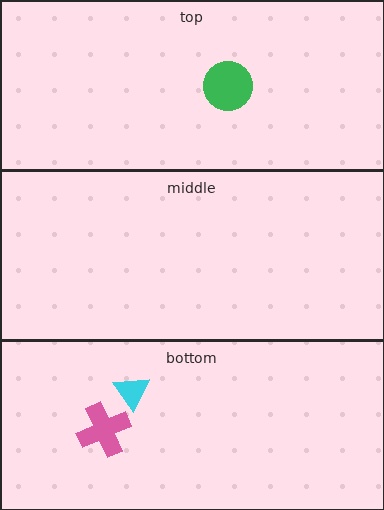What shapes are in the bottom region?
The pink cross, the cyan triangle.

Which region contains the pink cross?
The bottom region.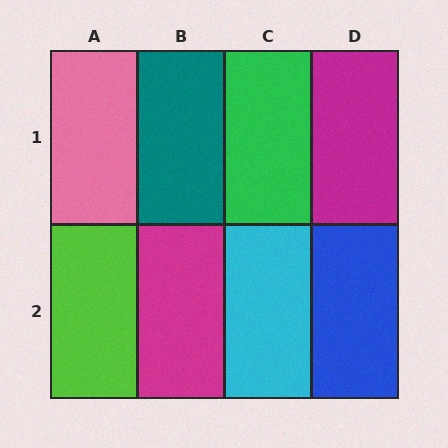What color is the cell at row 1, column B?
Teal.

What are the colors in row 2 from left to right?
Lime, magenta, cyan, blue.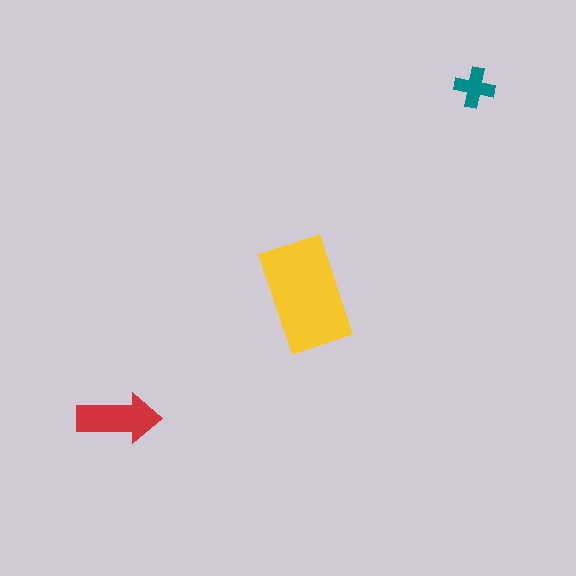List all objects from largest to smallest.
The yellow rectangle, the red arrow, the teal cross.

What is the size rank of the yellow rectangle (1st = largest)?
1st.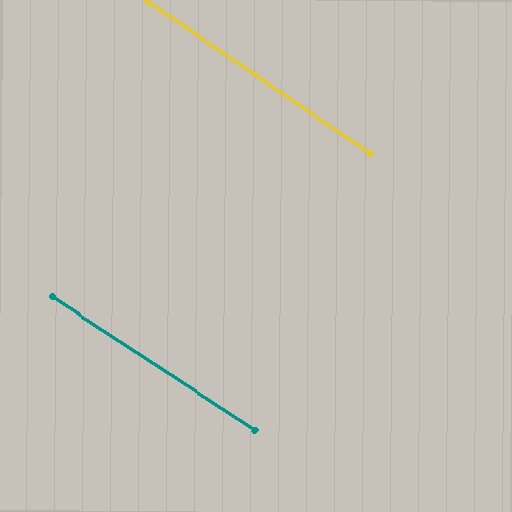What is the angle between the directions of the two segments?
Approximately 1 degree.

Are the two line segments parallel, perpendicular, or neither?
Parallel — their directions differ by only 0.8°.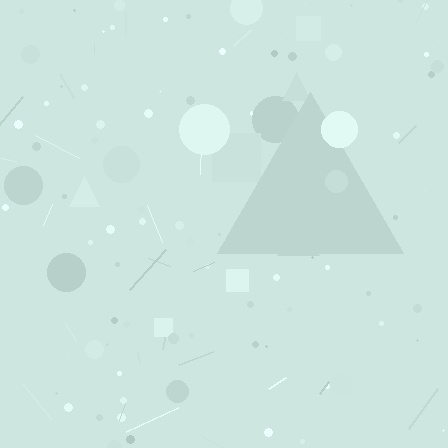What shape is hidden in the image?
A triangle is hidden in the image.